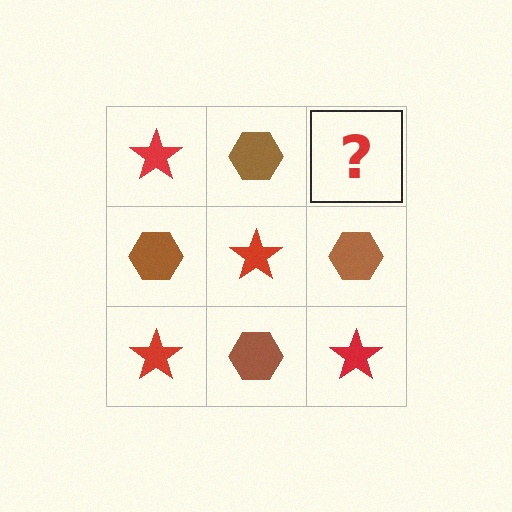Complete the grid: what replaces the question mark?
The question mark should be replaced with a red star.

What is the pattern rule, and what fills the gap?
The rule is that it alternates red star and brown hexagon in a checkerboard pattern. The gap should be filled with a red star.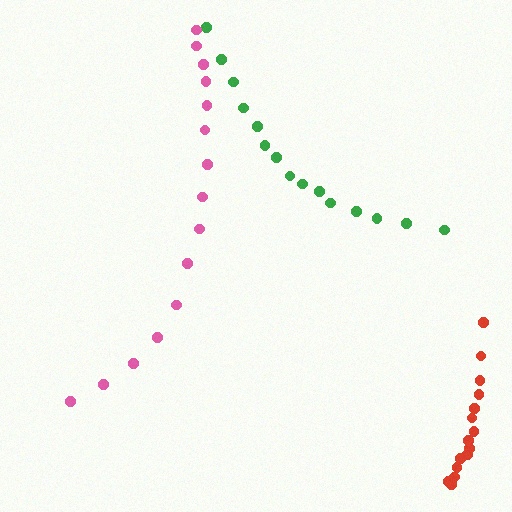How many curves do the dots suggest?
There are 3 distinct paths.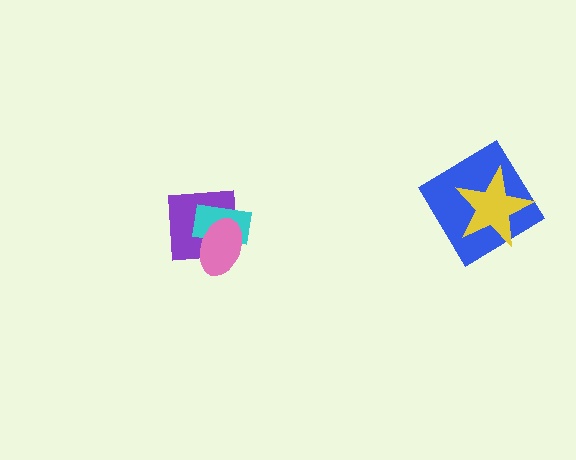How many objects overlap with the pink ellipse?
2 objects overlap with the pink ellipse.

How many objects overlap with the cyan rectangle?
2 objects overlap with the cyan rectangle.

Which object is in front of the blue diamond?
The yellow star is in front of the blue diamond.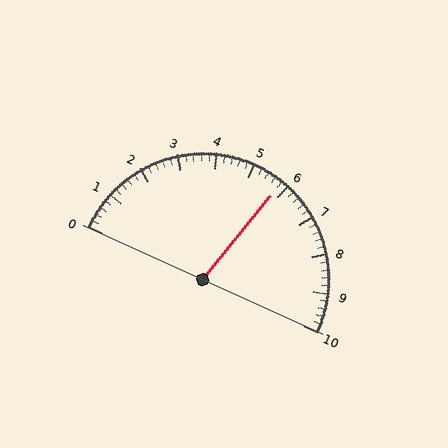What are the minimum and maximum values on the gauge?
The gauge ranges from 0 to 10.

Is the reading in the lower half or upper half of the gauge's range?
The reading is in the upper half of the range (0 to 10).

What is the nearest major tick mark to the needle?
The nearest major tick mark is 6.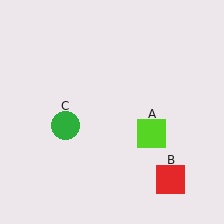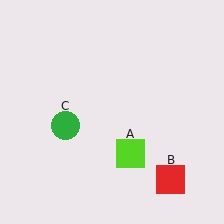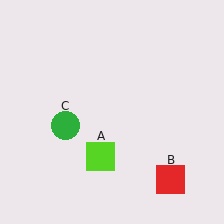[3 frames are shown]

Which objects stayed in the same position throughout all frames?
Red square (object B) and green circle (object C) remained stationary.